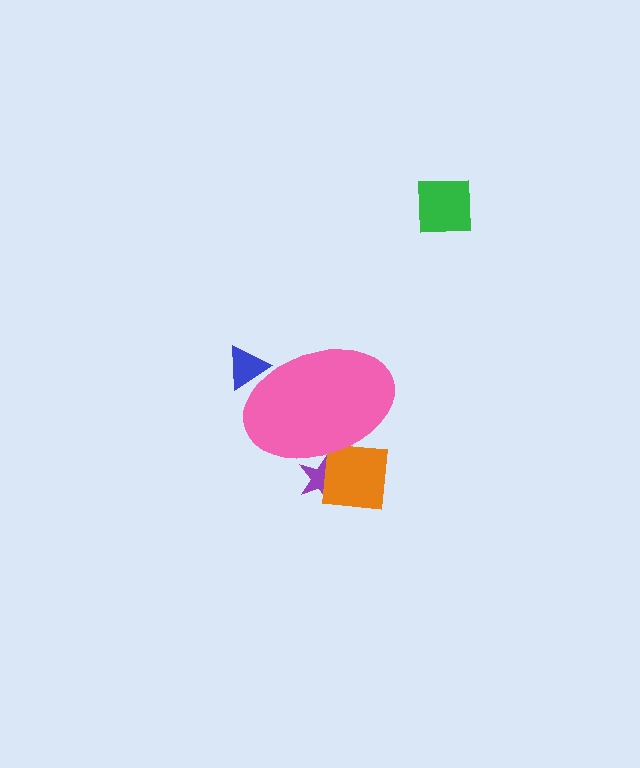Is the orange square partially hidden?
Yes, the orange square is partially hidden behind the pink ellipse.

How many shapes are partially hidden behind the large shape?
3 shapes are partially hidden.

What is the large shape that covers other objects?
A pink ellipse.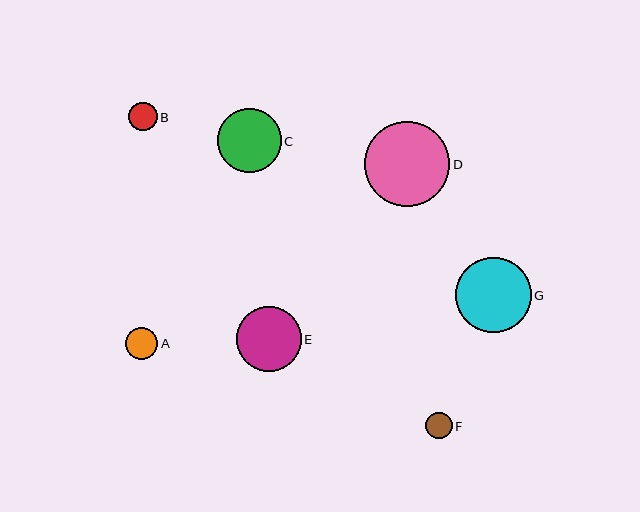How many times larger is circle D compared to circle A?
Circle D is approximately 2.7 times the size of circle A.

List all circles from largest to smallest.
From largest to smallest: D, G, E, C, A, B, F.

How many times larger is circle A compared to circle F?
Circle A is approximately 1.2 times the size of circle F.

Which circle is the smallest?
Circle F is the smallest with a size of approximately 26 pixels.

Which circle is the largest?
Circle D is the largest with a size of approximately 85 pixels.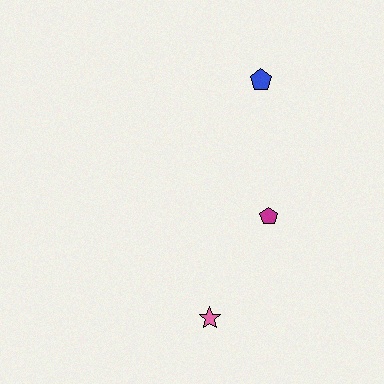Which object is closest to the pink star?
The magenta pentagon is closest to the pink star.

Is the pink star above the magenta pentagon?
No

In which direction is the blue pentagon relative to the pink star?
The blue pentagon is above the pink star.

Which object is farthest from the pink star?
The blue pentagon is farthest from the pink star.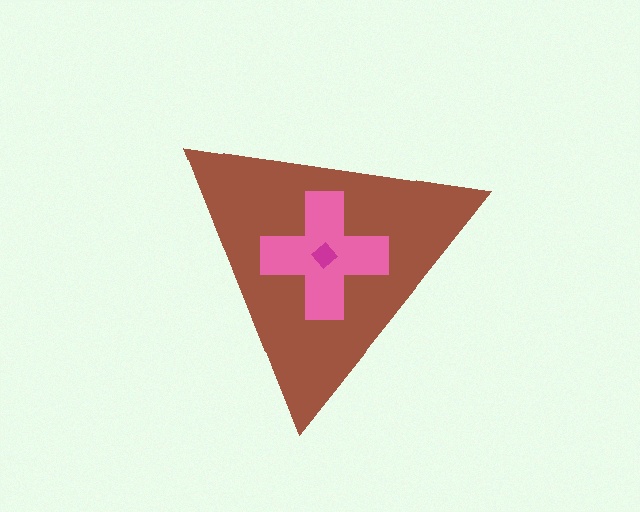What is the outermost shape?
The brown triangle.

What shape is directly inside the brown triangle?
The pink cross.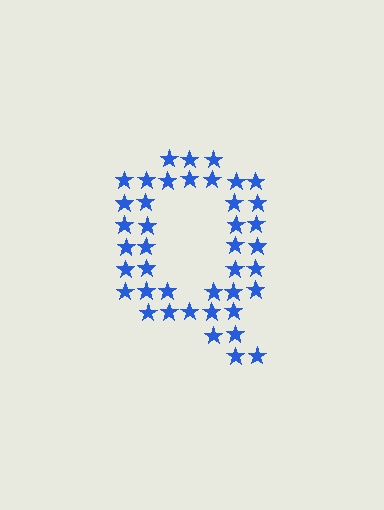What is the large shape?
The large shape is the letter Q.